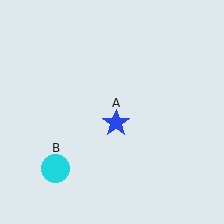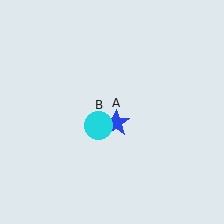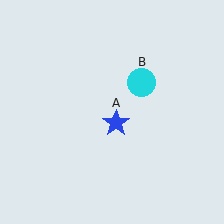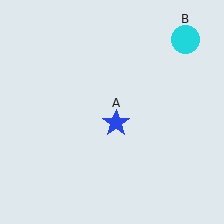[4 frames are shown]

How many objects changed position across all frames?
1 object changed position: cyan circle (object B).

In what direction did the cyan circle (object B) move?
The cyan circle (object B) moved up and to the right.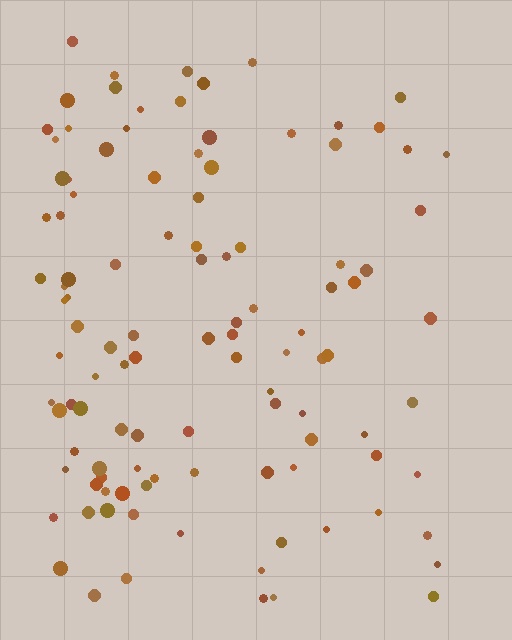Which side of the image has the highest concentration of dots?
The left.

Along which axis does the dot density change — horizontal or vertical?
Horizontal.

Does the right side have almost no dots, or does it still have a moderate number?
Still a moderate number, just noticeably fewer than the left.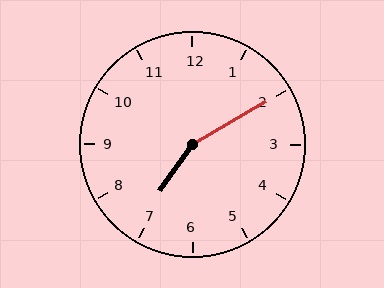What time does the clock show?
7:10.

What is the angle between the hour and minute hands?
Approximately 155 degrees.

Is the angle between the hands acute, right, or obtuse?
It is obtuse.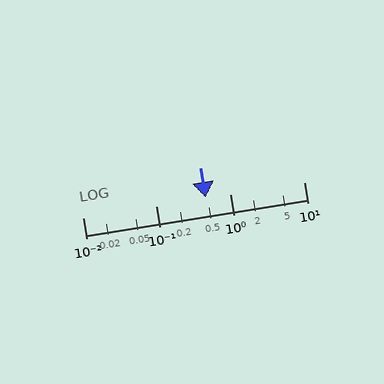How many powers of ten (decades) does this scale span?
The scale spans 3 decades, from 0.01 to 10.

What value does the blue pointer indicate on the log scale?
The pointer indicates approximately 0.47.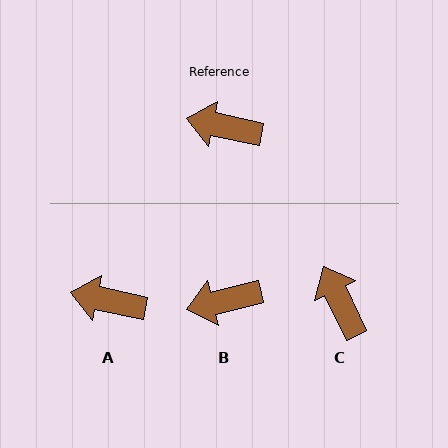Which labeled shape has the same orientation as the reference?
A.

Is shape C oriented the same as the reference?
No, it is off by about 53 degrees.